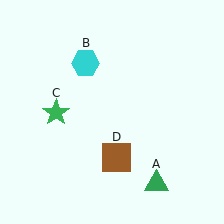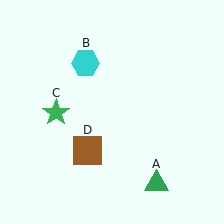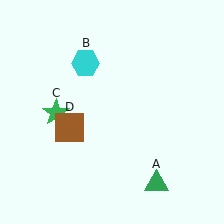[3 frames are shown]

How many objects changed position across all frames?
1 object changed position: brown square (object D).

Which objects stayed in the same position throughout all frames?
Green triangle (object A) and cyan hexagon (object B) and green star (object C) remained stationary.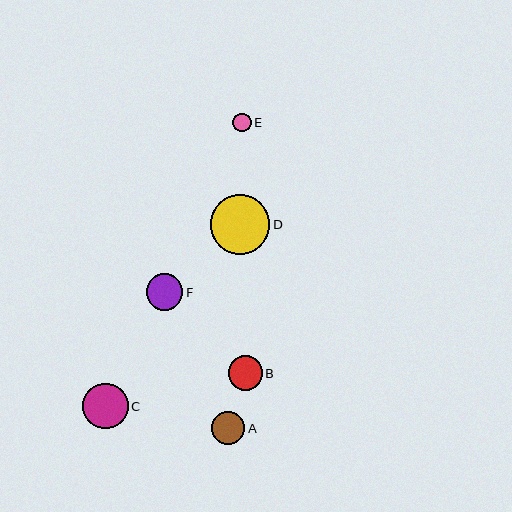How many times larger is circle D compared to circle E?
Circle D is approximately 3.2 times the size of circle E.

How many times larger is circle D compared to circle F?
Circle D is approximately 1.6 times the size of circle F.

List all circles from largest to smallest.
From largest to smallest: D, C, F, B, A, E.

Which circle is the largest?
Circle D is the largest with a size of approximately 59 pixels.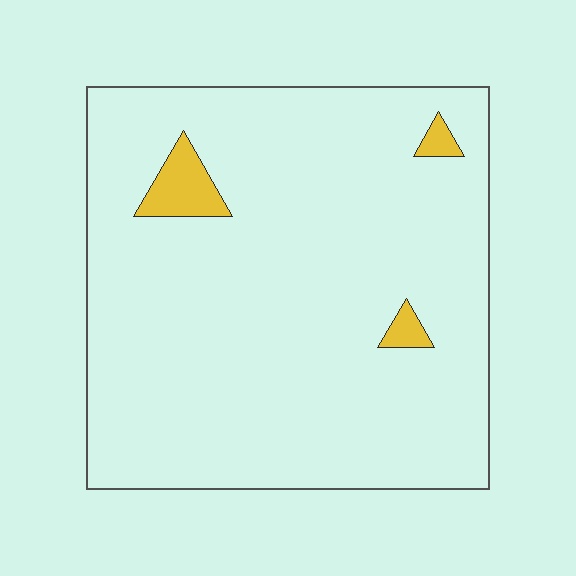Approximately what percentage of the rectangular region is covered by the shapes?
Approximately 5%.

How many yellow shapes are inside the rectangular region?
3.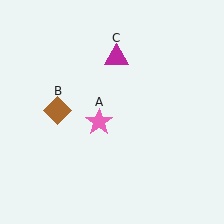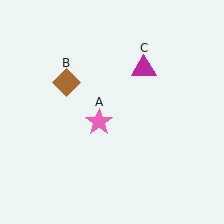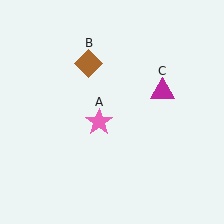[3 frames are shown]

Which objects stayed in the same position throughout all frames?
Pink star (object A) remained stationary.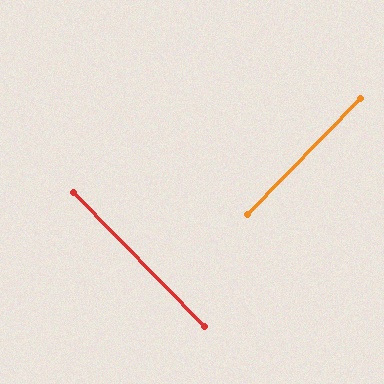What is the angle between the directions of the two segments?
Approximately 89 degrees.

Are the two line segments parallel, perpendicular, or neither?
Perpendicular — they meet at approximately 89°.